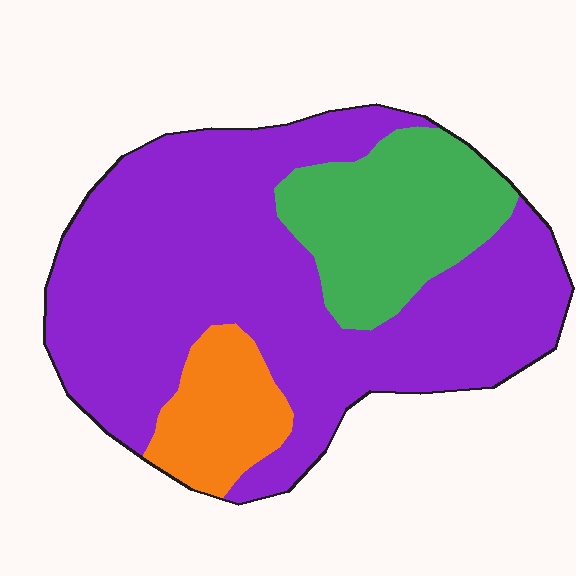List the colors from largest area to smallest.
From largest to smallest: purple, green, orange.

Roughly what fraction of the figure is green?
Green takes up about one fifth (1/5) of the figure.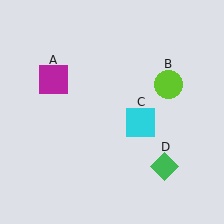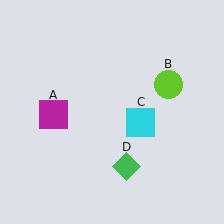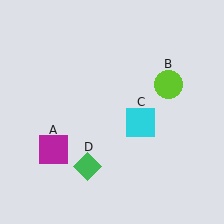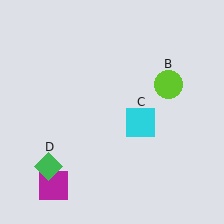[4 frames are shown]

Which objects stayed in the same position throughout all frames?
Lime circle (object B) and cyan square (object C) remained stationary.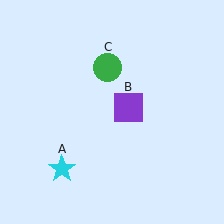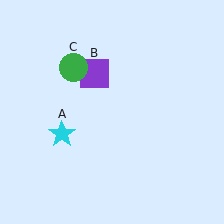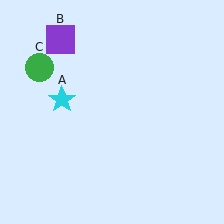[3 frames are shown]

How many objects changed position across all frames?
3 objects changed position: cyan star (object A), purple square (object B), green circle (object C).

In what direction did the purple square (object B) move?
The purple square (object B) moved up and to the left.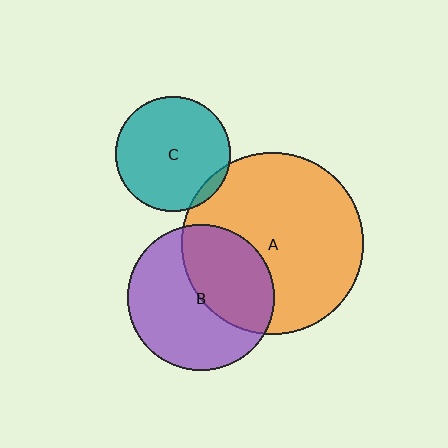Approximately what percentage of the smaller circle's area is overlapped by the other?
Approximately 5%.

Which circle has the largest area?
Circle A (orange).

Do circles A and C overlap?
Yes.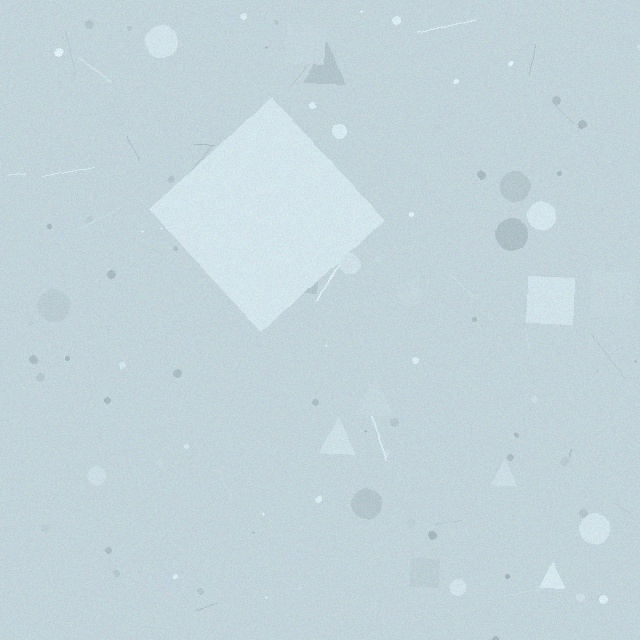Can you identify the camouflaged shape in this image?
The camouflaged shape is a diamond.